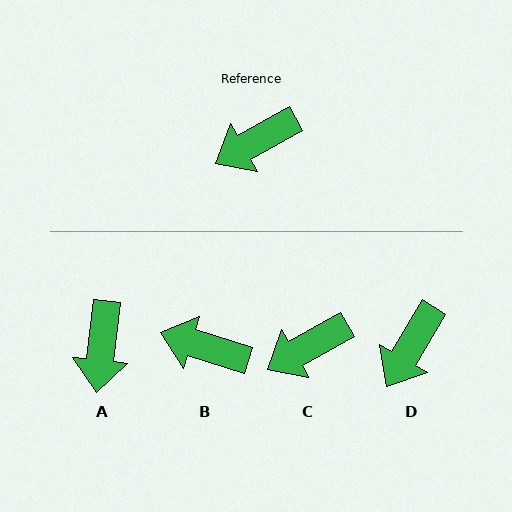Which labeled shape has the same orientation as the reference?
C.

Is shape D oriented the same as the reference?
No, it is off by about 30 degrees.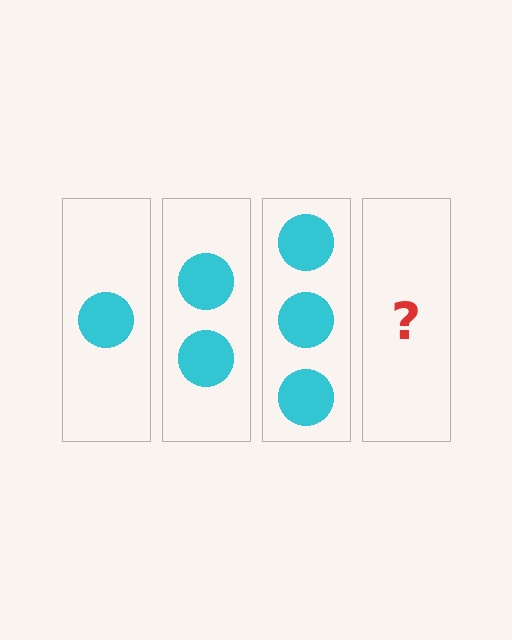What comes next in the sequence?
The next element should be 4 circles.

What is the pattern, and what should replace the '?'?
The pattern is that each step adds one more circle. The '?' should be 4 circles.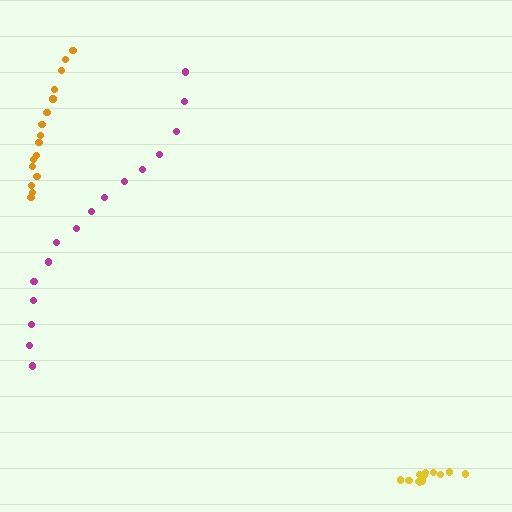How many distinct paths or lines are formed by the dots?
There are 3 distinct paths.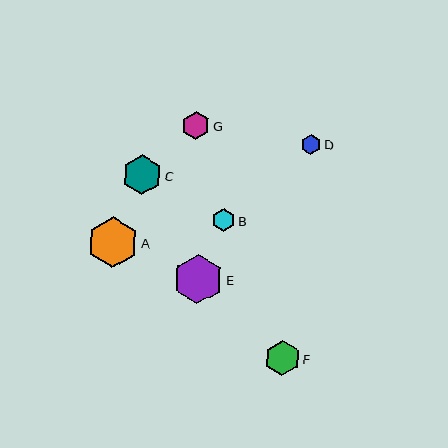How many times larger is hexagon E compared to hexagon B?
Hexagon E is approximately 2.1 times the size of hexagon B.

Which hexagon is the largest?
Hexagon A is the largest with a size of approximately 51 pixels.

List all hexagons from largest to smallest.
From largest to smallest: A, E, C, F, G, B, D.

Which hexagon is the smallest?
Hexagon D is the smallest with a size of approximately 20 pixels.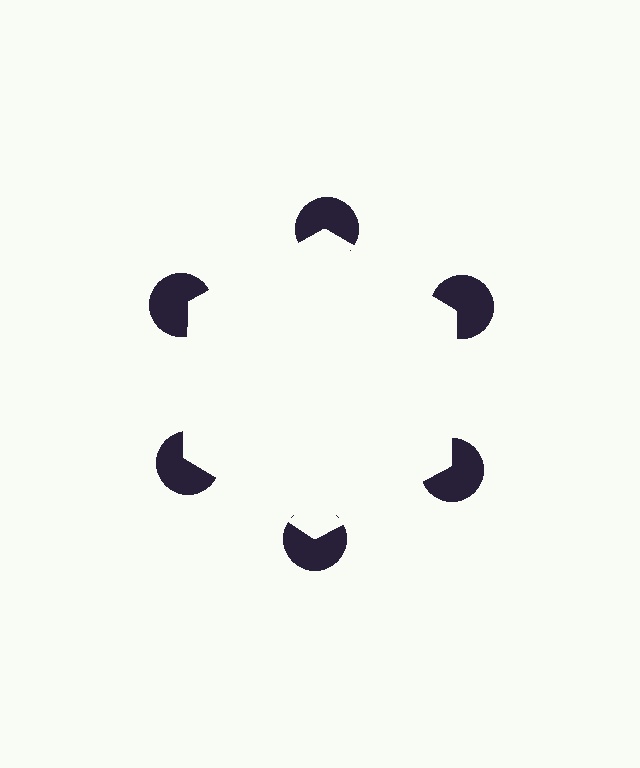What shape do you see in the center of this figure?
An illusory hexagon — its edges are inferred from the aligned wedge cuts in the pac-man discs, not physically drawn.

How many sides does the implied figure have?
6 sides.